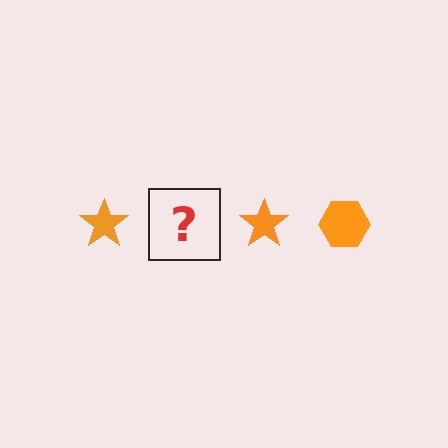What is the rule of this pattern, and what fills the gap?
The rule is that the pattern cycles through star, hexagon shapes in orange. The gap should be filled with an orange hexagon.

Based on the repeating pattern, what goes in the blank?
The blank should be an orange hexagon.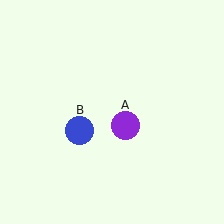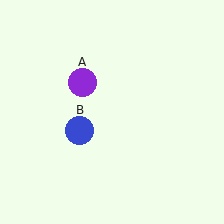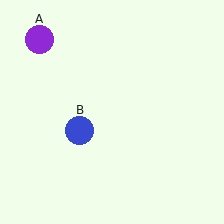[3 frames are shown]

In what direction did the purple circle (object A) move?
The purple circle (object A) moved up and to the left.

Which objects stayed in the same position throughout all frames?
Blue circle (object B) remained stationary.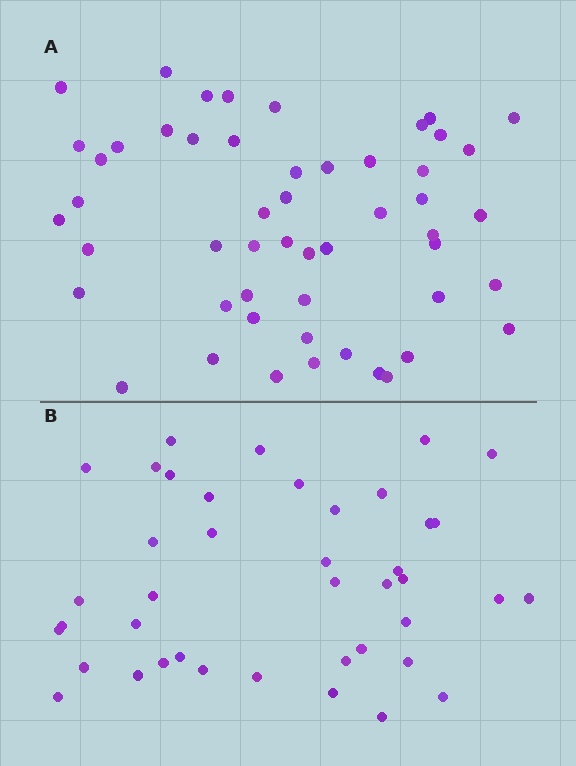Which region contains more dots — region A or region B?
Region A (the top region) has more dots.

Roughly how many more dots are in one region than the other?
Region A has roughly 12 or so more dots than region B.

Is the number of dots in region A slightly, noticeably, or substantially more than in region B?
Region A has noticeably more, but not dramatically so. The ratio is roughly 1.3 to 1.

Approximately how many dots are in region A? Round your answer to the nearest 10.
About 50 dots. (The exact count is 52, which rounds to 50.)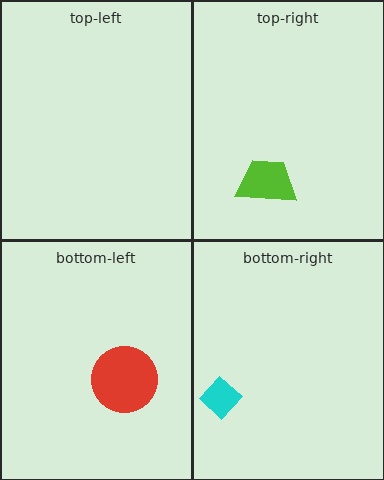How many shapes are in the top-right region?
1.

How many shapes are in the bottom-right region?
1.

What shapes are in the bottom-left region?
The red circle.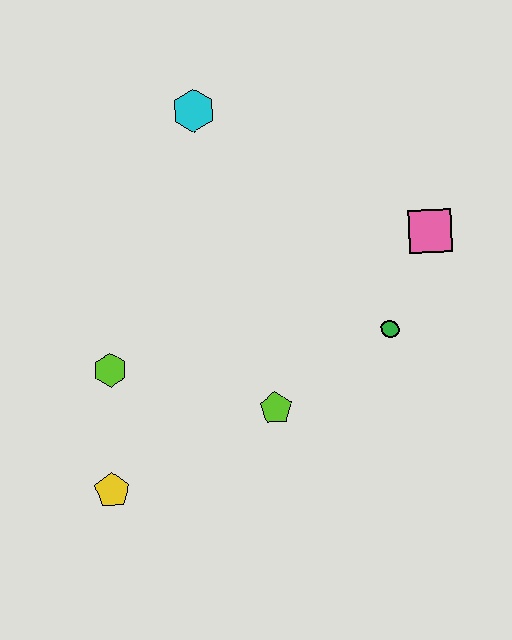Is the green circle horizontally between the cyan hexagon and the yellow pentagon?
No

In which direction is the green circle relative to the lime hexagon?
The green circle is to the right of the lime hexagon.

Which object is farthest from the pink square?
The yellow pentagon is farthest from the pink square.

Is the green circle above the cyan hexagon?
No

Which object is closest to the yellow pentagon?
The lime hexagon is closest to the yellow pentagon.